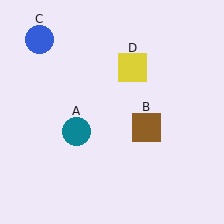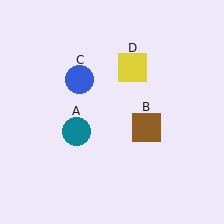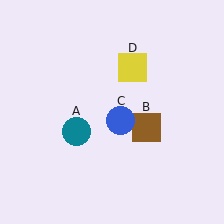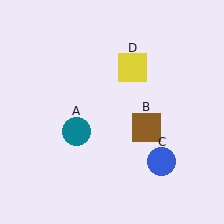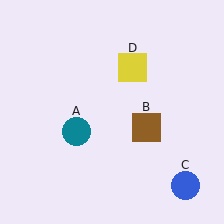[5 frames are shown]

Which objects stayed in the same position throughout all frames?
Teal circle (object A) and brown square (object B) and yellow square (object D) remained stationary.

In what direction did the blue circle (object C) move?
The blue circle (object C) moved down and to the right.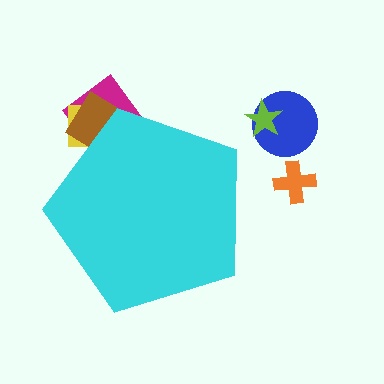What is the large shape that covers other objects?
A cyan pentagon.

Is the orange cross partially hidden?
No, the orange cross is fully visible.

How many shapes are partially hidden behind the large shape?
3 shapes are partially hidden.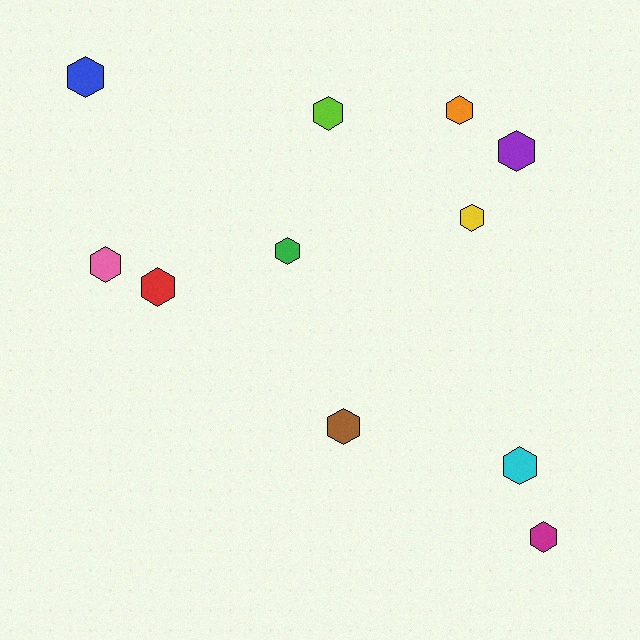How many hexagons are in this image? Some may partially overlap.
There are 11 hexagons.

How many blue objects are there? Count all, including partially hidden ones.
There is 1 blue object.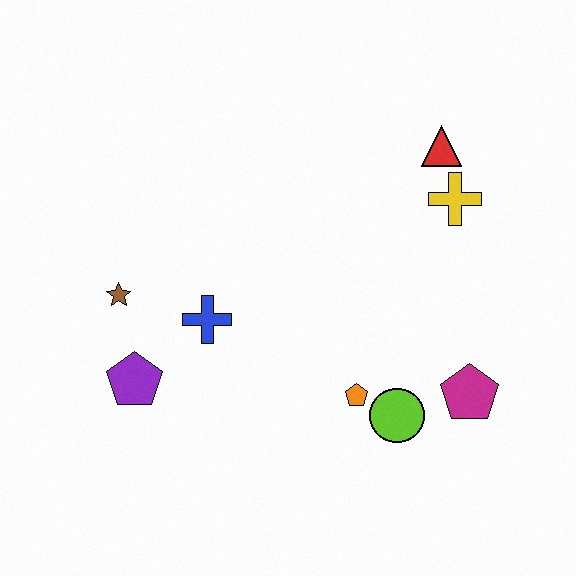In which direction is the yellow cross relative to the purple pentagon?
The yellow cross is to the right of the purple pentagon.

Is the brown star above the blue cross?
Yes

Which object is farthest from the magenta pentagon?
The brown star is farthest from the magenta pentagon.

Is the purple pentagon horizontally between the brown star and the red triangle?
Yes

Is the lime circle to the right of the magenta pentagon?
No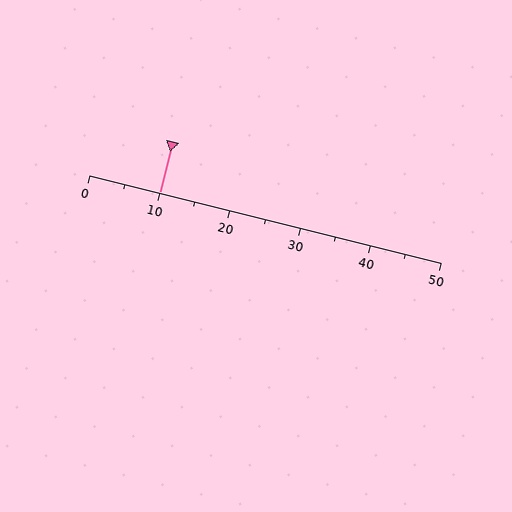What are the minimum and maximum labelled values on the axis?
The axis runs from 0 to 50.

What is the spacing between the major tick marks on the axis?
The major ticks are spaced 10 apart.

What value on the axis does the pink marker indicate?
The marker indicates approximately 10.